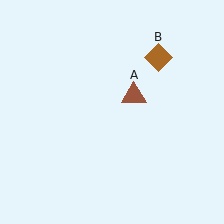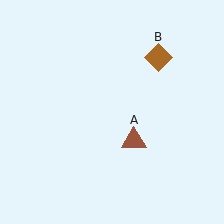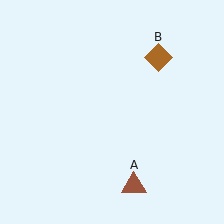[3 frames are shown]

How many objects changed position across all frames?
1 object changed position: brown triangle (object A).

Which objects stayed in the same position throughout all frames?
Brown diamond (object B) remained stationary.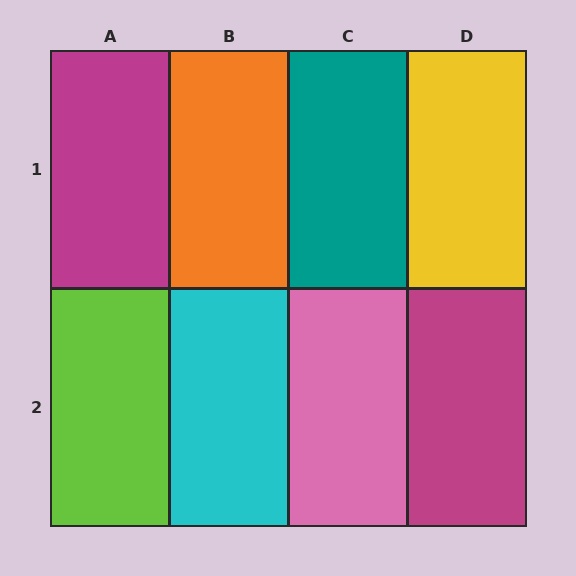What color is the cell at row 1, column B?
Orange.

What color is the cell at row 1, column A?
Magenta.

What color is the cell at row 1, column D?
Yellow.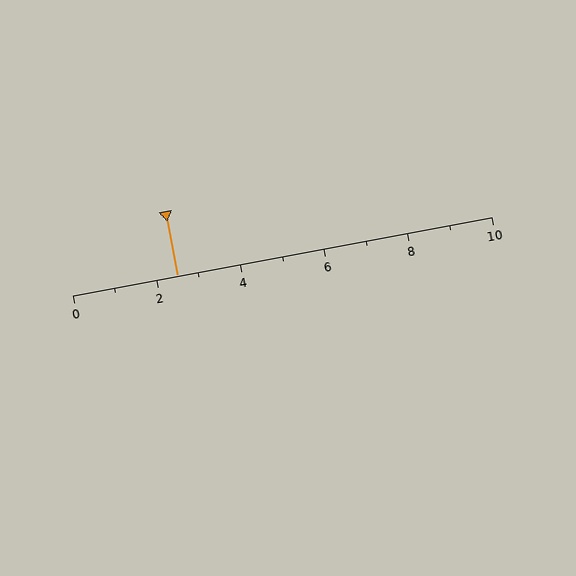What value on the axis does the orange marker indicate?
The marker indicates approximately 2.5.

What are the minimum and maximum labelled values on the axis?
The axis runs from 0 to 10.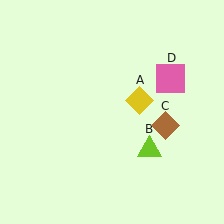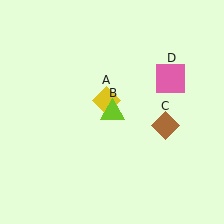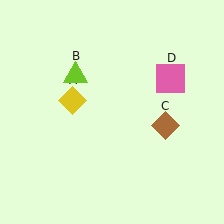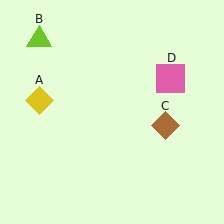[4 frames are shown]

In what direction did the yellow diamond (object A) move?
The yellow diamond (object A) moved left.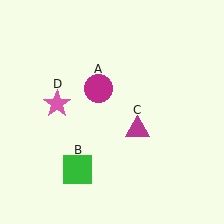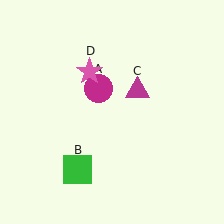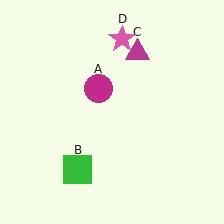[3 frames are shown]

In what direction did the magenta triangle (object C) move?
The magenta triangle (object C) moved up.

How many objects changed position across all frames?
2 objects changed position: magenta triangle (object C), pink star (object D).